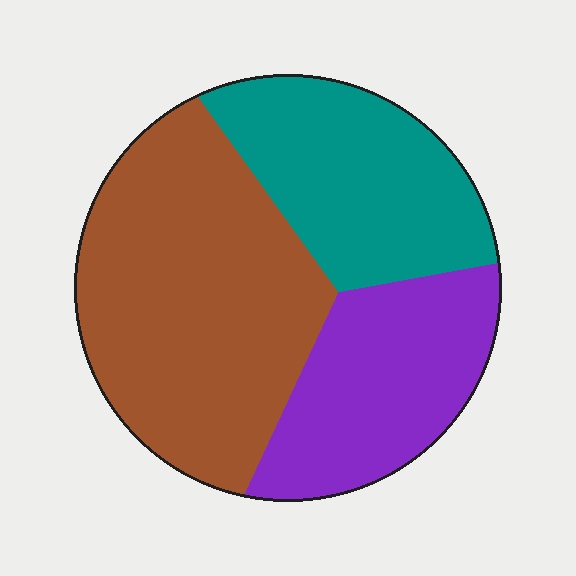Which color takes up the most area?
Brown, at roughly 45%.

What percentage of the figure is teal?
Teal takes up about one quarter (1/4) of the figure.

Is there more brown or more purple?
Brown.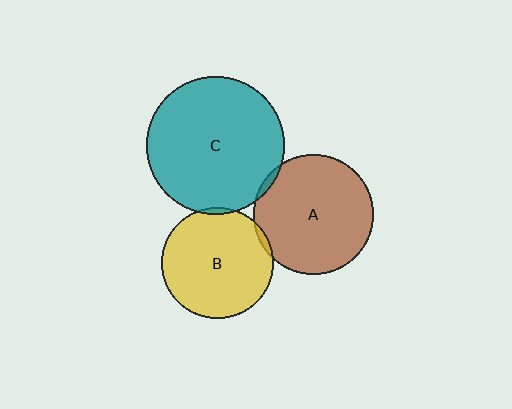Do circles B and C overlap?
Yes.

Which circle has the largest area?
Circle C (teal).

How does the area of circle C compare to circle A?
Approximately 1.3 times.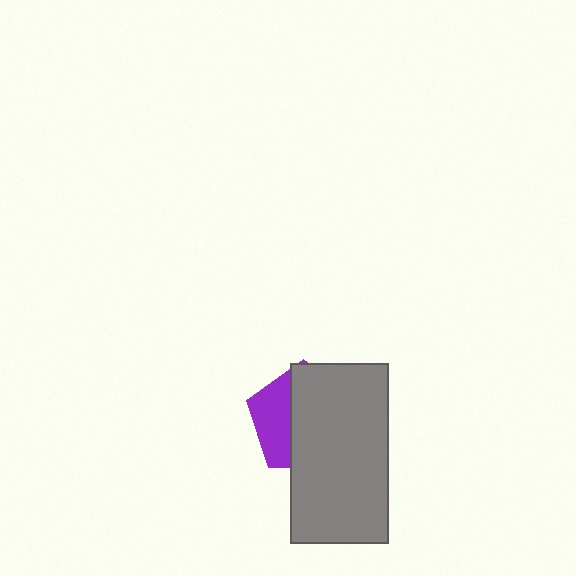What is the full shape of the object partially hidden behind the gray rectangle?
The partially hidden object is a purple pentagon.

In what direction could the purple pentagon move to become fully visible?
The purple pentagon could move left. That would shift it out from behind the gray rectangle entirely.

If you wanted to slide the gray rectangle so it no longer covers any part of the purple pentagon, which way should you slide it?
Slide it right — that is the most direct way to separate the two shapes.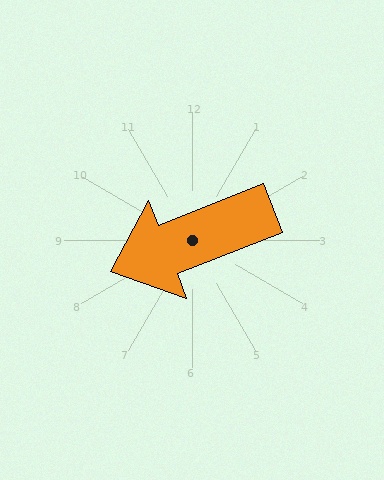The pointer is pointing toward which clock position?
Roughly 8 o'clock.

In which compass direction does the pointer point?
West.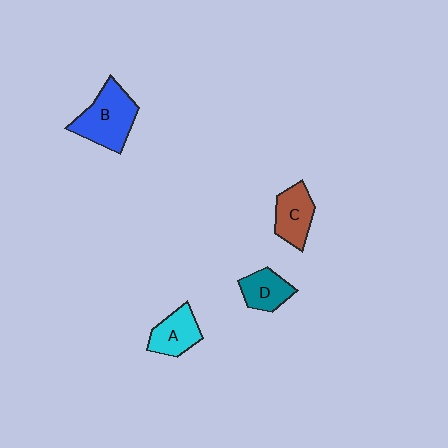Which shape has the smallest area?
Shape D (teal).